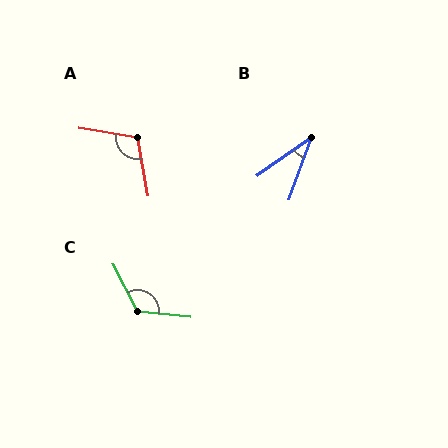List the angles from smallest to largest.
B (34°), A (110°), C (123°).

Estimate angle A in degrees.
Approximately 110 degrees.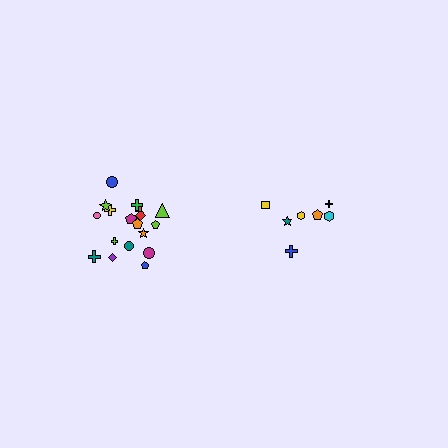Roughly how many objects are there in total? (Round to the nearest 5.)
Roughly 25 objects in total.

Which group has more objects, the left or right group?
The left group.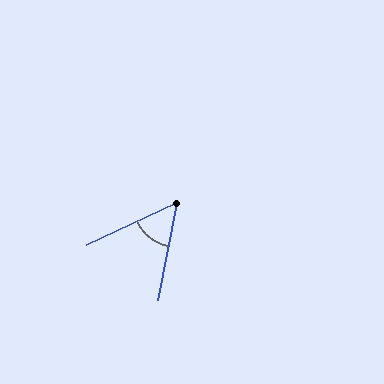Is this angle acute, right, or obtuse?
It is acute.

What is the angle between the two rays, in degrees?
Approximately 54 degrees.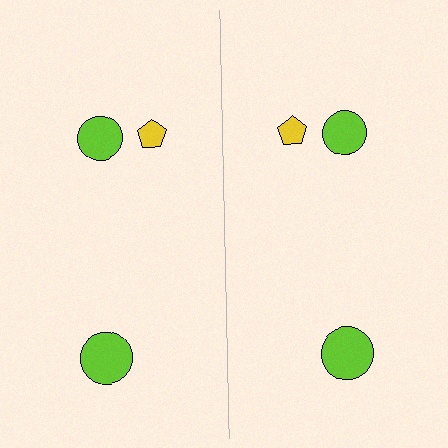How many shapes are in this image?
There are 6 shapes in this image.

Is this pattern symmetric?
Yes, this pattern has bilateral (reflection) symmetry.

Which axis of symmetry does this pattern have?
The pattern has a vertical axis of symmetry running through the center of the image.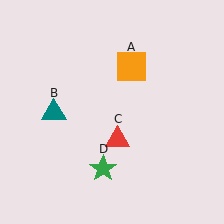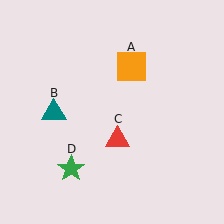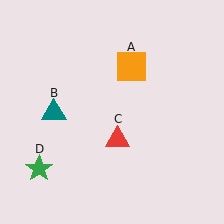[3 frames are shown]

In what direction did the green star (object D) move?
The green star (object D) moved left.